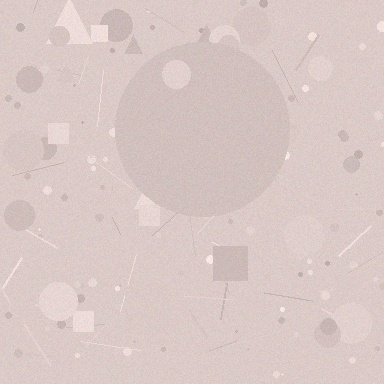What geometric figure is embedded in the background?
A circle is embedded in the background.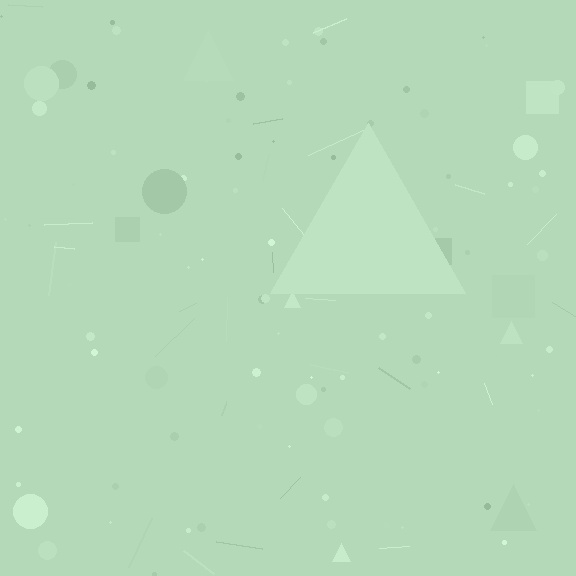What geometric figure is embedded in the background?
A triangle is embedded in the background.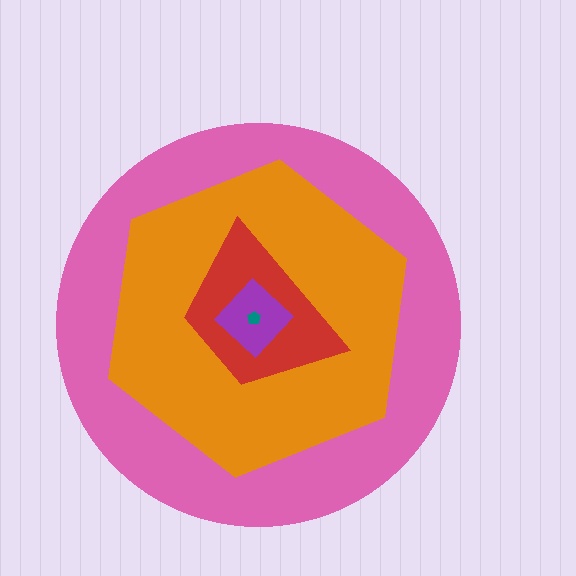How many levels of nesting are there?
5.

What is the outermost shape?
The pink circle.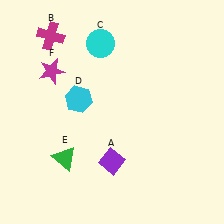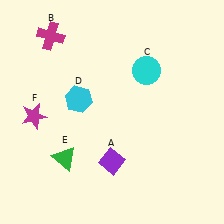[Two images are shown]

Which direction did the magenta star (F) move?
The magenta star (F) moved down.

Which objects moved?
The objects that moved are: the cyan circle (C), the magenta star (F).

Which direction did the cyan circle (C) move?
The cyan circle (C) moved right.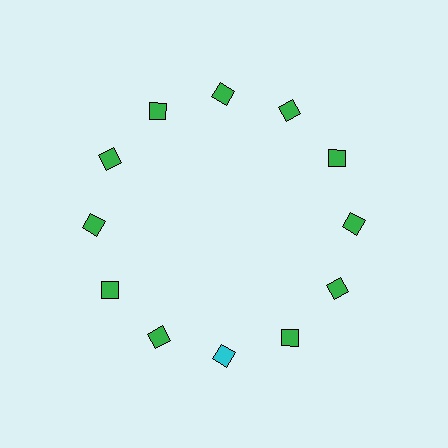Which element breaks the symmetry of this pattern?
The cyan square at roughly the 6 o'clock position breaks the symmetry. All other shapes are green squares.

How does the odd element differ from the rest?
It has a different color: cyan instead of green.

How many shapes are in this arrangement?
There are 12 shapes arranged in a ring pattern.